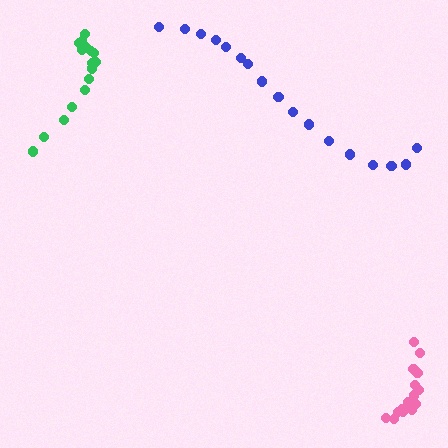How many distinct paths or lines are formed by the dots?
There are 3 distinct paths.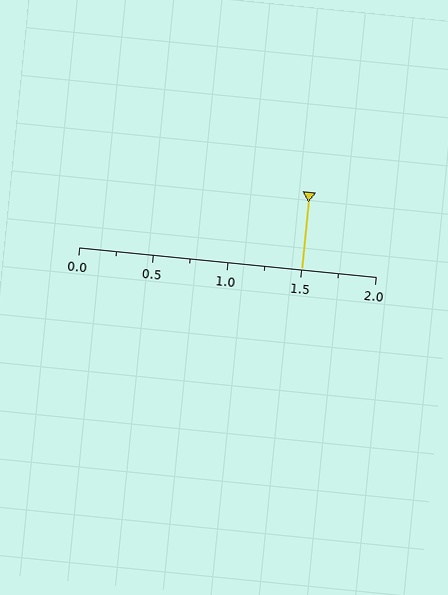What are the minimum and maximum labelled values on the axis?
The axis runs from 0.0 to 2.0.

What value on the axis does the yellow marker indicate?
The marker indicates approximately 1.5.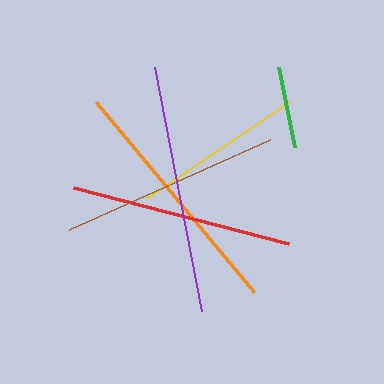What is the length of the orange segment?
The orange segment is approximately 247 pixels long.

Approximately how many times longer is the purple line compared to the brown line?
The purple line is approximately 1.1 times the length of the brown line.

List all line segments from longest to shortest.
From longest to shortest: purple, orange, red, brown, yellow, green.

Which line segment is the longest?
The purple line is the longest at approximately 249 pixels.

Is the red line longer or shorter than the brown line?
The red line is longer than the brown line.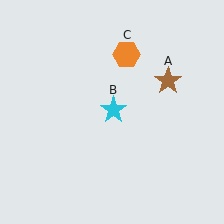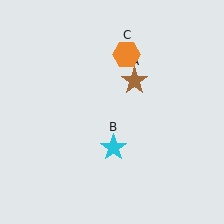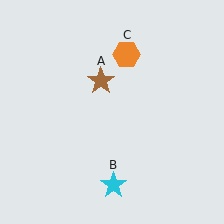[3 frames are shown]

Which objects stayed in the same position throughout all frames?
Orange hexagon (object C) remained stationary.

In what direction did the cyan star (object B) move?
The cyan star (object B) moved down.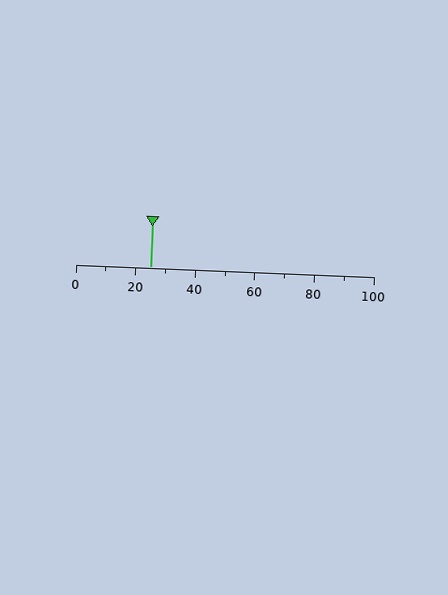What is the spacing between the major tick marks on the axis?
The major ticks are spaced 20 apart.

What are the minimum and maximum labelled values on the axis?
The axis runs from 0 to 100.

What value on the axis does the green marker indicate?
The marker indicates approximately 25.